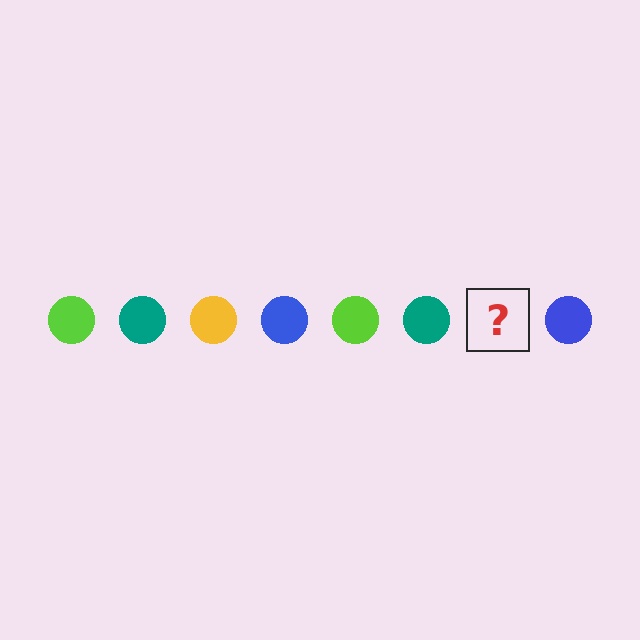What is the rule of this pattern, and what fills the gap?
The rule is that the pattern cycles through lime, teal, yellow, blue circles. The gap should be filled with a yellow circle.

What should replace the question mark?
The question mark should be replaced with a yellow circle.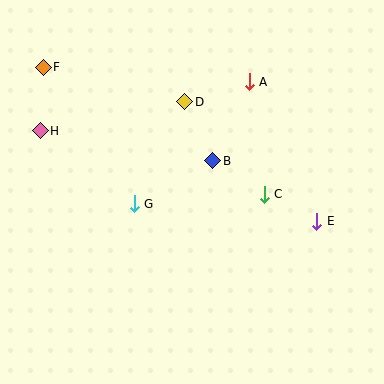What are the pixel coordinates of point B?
Point B is at (213, 161).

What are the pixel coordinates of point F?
Point F is at (43, 67).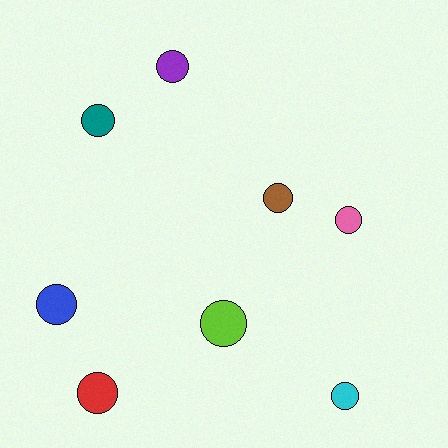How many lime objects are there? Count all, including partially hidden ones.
There is 1 lime object.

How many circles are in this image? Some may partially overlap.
There are 8 circles.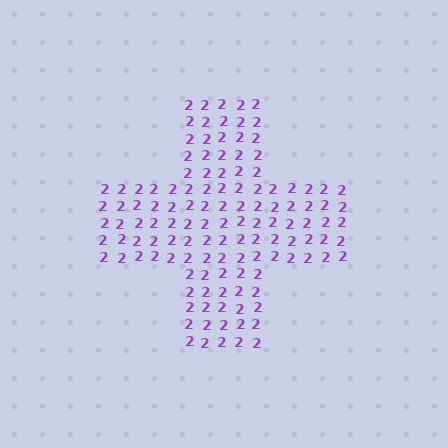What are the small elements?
The small elements are digit 2's.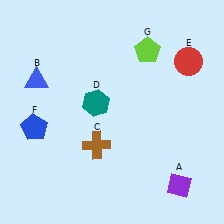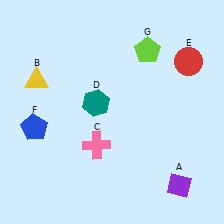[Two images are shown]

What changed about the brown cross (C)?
In Image 1, C is brown. In Image 2, it changed to pink.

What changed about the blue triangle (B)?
In Image 1, B is blue. In Image 2, it changed to yellow.